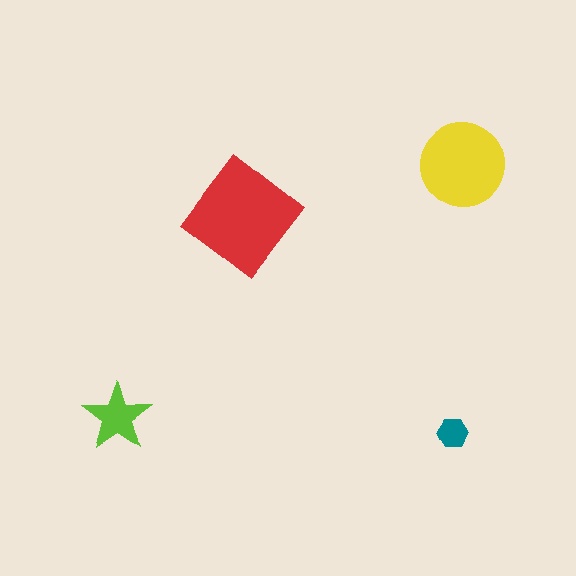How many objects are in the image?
There are 4 objects in the image.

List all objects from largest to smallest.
The red diamond, the yellow circle, the lime star, the teal hexagon.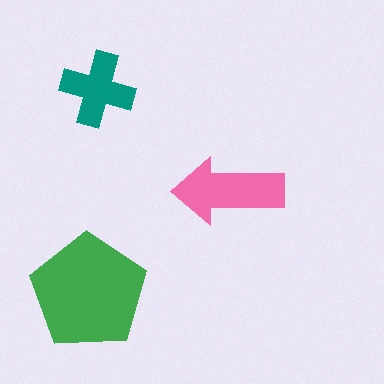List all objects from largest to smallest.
The green pentagon, the pink arrow, the teal cross.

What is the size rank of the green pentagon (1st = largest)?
1st.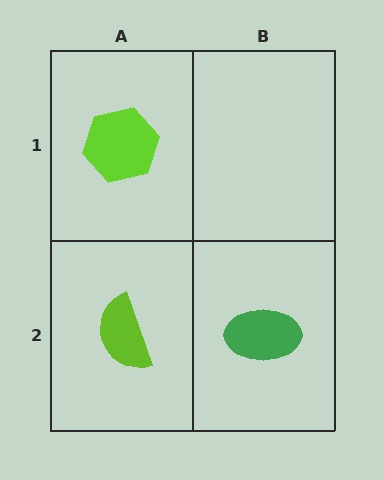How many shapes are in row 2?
2 shapes.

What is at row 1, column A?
A lime hexagon.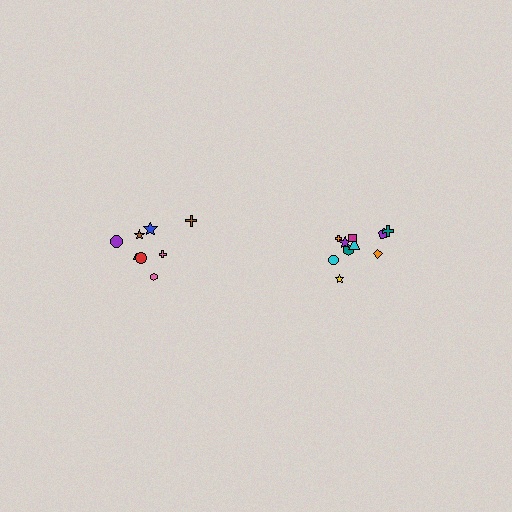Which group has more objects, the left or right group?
The right group.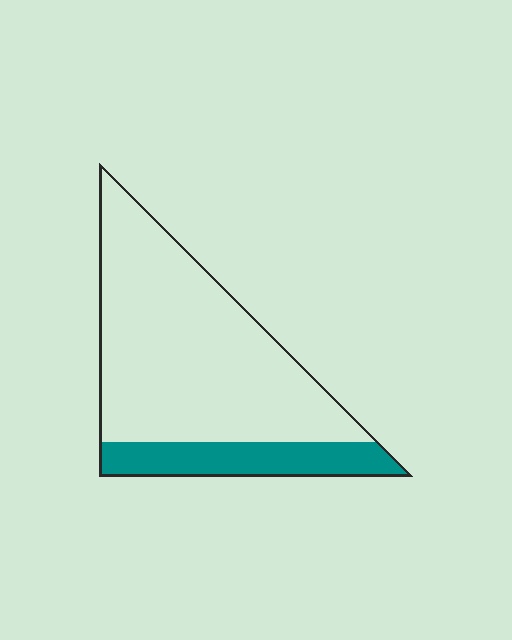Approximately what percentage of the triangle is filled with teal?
Approximately 20%.